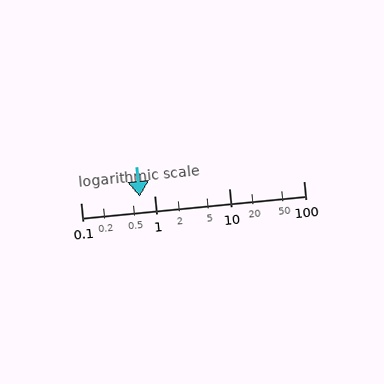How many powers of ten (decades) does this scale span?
The scale spans 3 decades, from 0.1 to 100.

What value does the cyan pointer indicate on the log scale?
The pointer indicates approximately 0.63.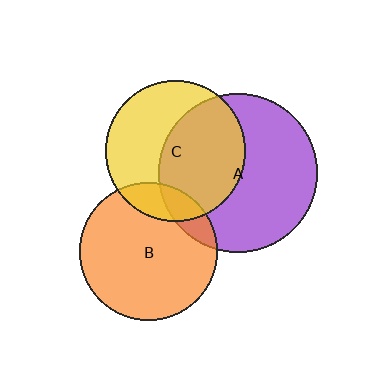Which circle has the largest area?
Circle A (purple).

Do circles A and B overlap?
Yes.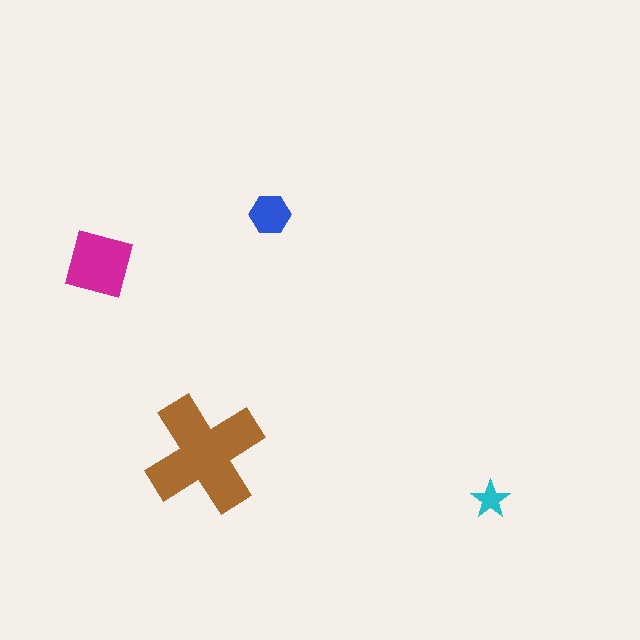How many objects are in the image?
There are 4 objects in the image.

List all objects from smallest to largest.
The cyan star, the blue hexagon, the magenta square, the brown cross.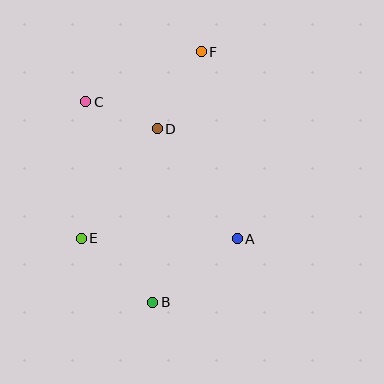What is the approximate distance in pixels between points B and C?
The distance between B and C is approximately 211 pixels.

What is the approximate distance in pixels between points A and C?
The distance between A and C is approximately 204 pixels.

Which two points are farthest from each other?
Points B and F are farthest from each other.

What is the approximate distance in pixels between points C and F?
The distance between C and F is approximately 126 pixels.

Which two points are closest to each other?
Points C and D are closest to each other.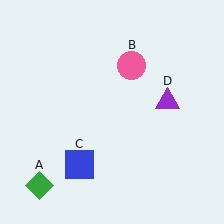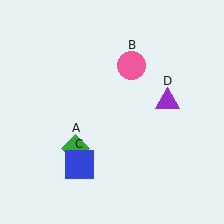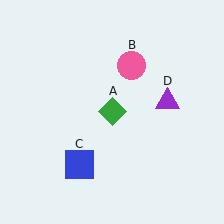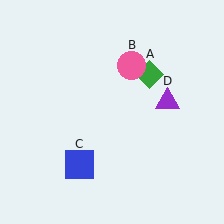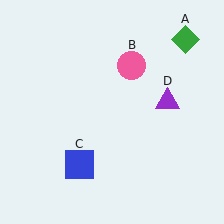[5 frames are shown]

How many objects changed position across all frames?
1 object changed position: green diamond (object A).